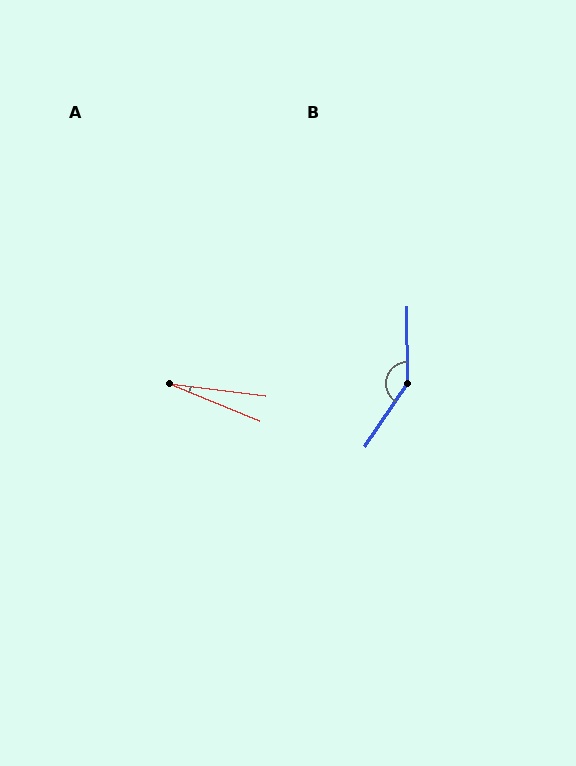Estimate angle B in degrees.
Approximately 146 degrees.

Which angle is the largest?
B, at approximately 146 degrees.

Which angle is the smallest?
A, at approximately 15 degrees.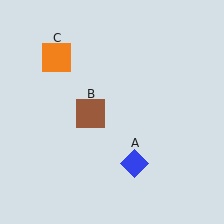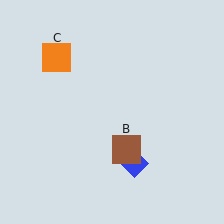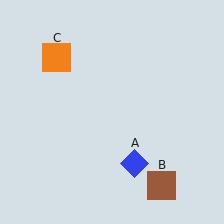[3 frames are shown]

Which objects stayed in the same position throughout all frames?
Blue diamond (object A) and orange square (object C) remained stationary.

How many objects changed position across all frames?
1 object changed position: brown square (object B).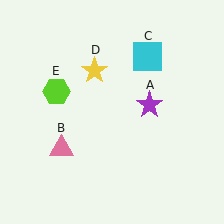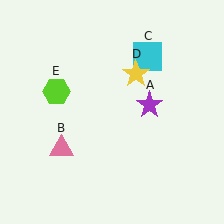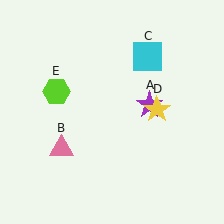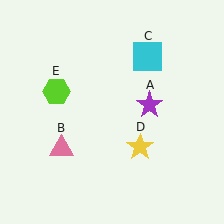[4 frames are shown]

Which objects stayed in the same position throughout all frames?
Purple star (object A) and pink triangle (object B) and cyan square (object C) and lime hexagon (object E) remained stationary.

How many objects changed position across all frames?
1 object changed position: yellow star (object D).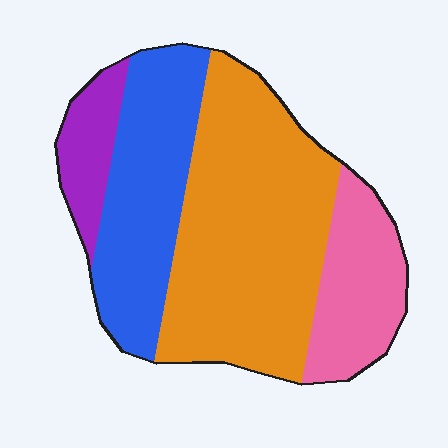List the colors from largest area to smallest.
From largest to smallest: orange, blue, pink, purple.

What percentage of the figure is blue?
Blue covers around 25% of the figure.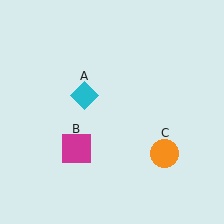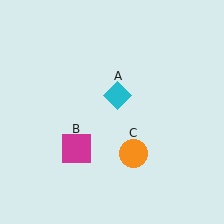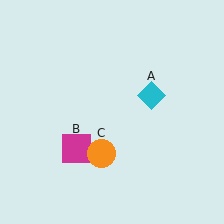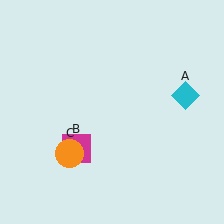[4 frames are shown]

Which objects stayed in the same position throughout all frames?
Magenta square (object B) remained stationary.